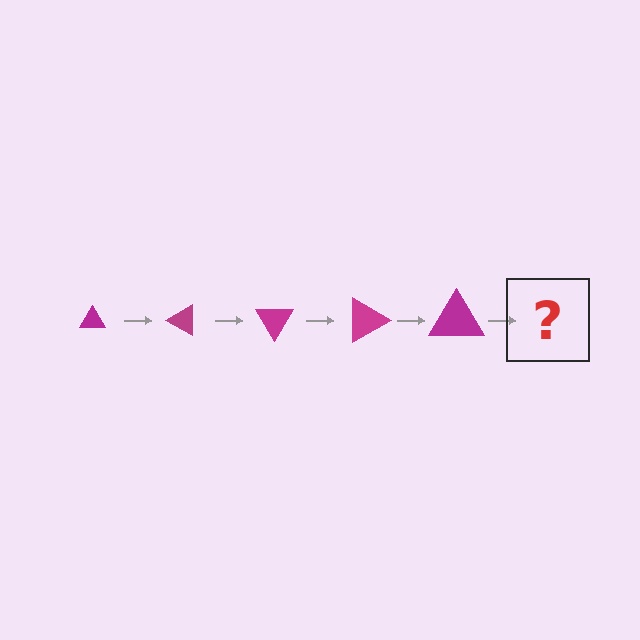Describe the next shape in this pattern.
It should be a triangle, larger than the previous one and rotated 150 degrees from the start.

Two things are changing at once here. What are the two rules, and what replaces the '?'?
The two rules are that the triangle grows larger each step and it rotates 30 degrees each step. The '?' should be a triangle, larger than the previous one and rotated 150 degrees from the start.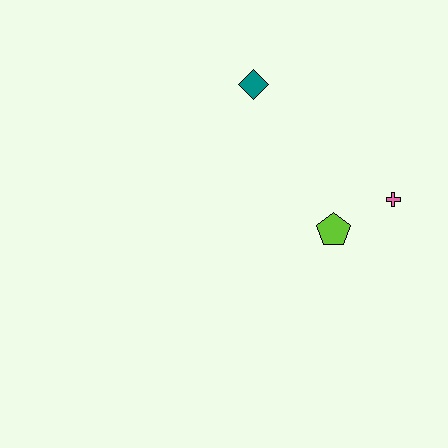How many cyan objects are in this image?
There are no cyan objects.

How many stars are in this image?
There are no stars.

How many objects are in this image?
There are 3 objects.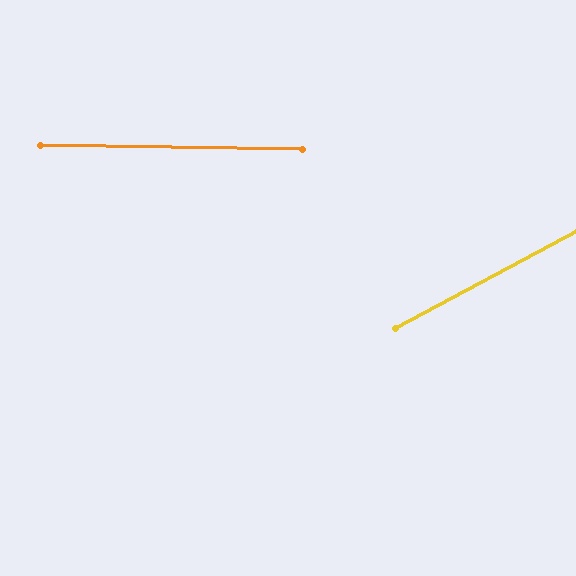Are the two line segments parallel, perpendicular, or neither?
Neither parallel nor perpendicular — they differ by about 29°.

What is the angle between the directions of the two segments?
Approximately 29 degrees.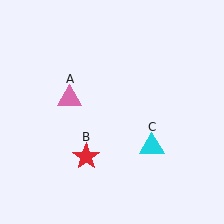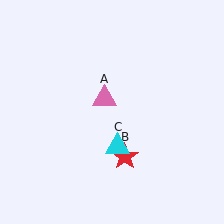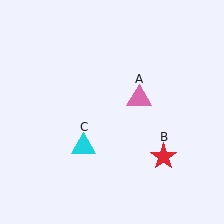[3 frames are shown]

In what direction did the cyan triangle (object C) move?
The cyan triangle (object C) moved left.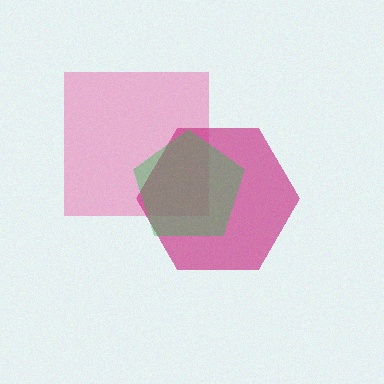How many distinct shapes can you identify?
There are 3 distinct shapes: a pink square, a magenta hexagon, a green pentagon.